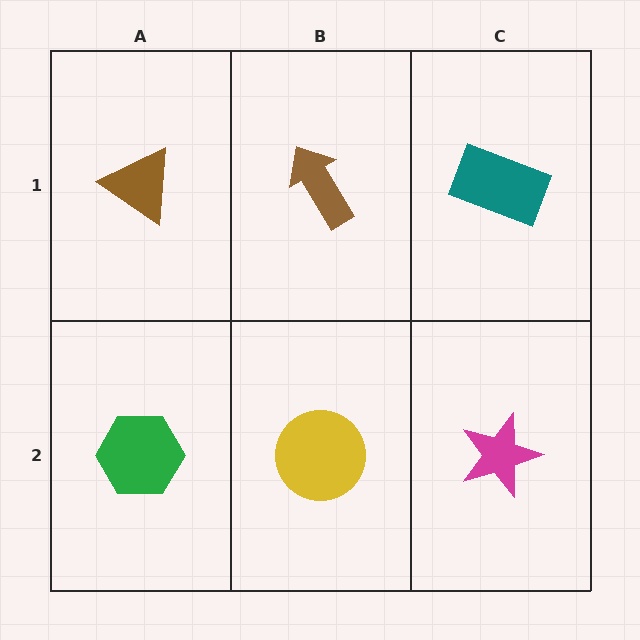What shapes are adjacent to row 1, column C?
A magenta star (row 2, column C), a brown arrow (row 1, column B).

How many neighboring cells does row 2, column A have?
2.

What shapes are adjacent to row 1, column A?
A green hexagon (row 2, column A), a brown arrow (row 1, column B).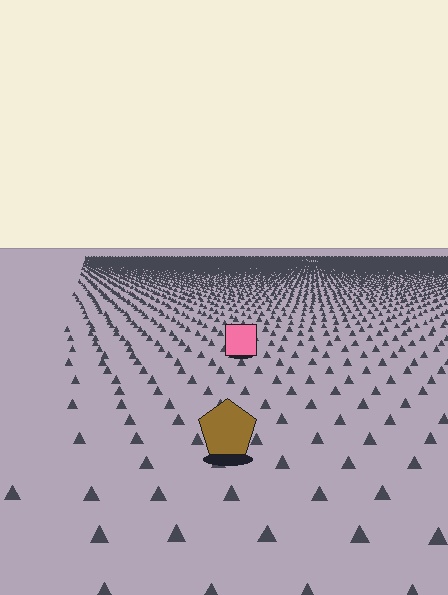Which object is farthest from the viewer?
The pink square is farthest from the viewer. It appears smaller and the ground texture around it is denser.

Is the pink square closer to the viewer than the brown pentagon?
No. The brown pentagon is closer — you can tell from the texture gradient: the ground texture is coarser near it.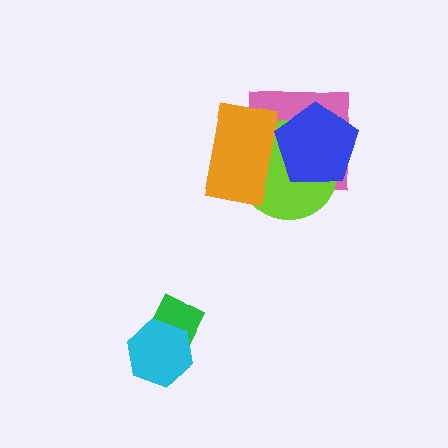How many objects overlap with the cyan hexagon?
1 object overlaps with the cyan hexagon.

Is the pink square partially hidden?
Yes, it is partially covered by another shape.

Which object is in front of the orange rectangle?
The blue pentagon is in front of the orange rectangle.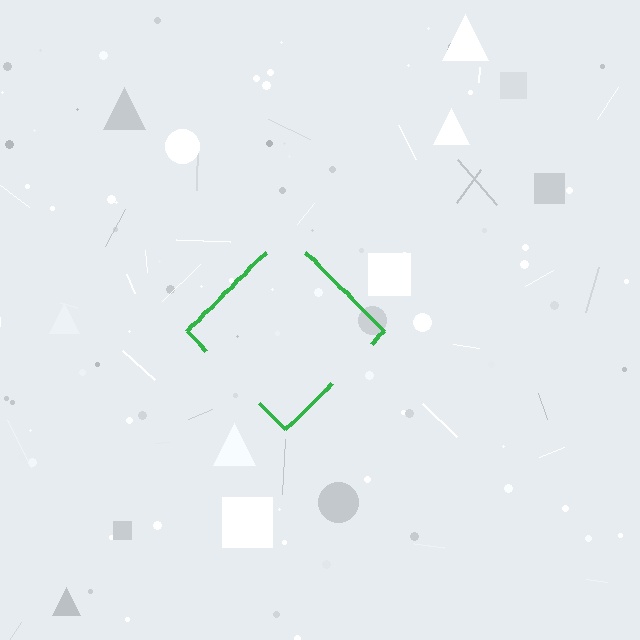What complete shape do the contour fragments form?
The contour fragments form a diamond.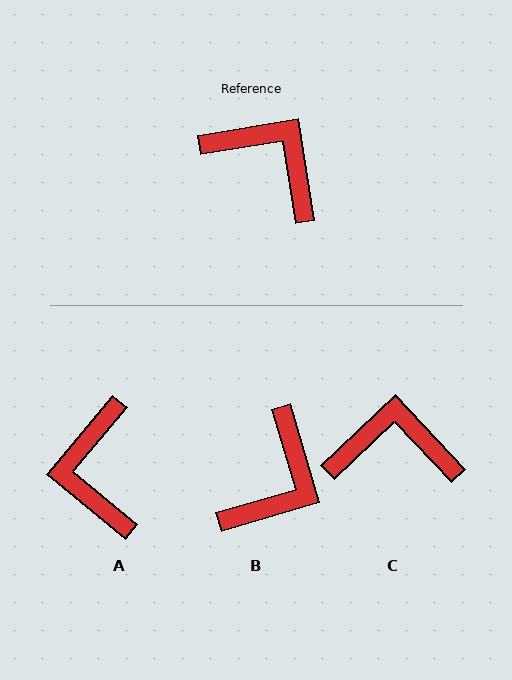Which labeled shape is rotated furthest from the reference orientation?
A, about 131 degrees away.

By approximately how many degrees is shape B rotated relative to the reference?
Approximately 83 degrees clockwise.